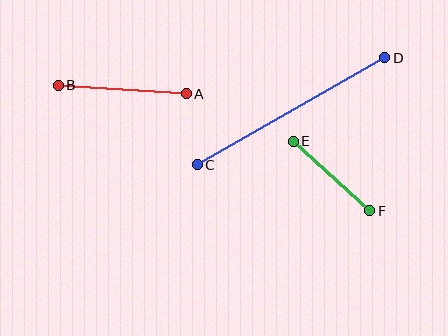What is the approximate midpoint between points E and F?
The midpoint is at approximately (331, 176) pixels.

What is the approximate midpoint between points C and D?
The midpoint is at approximately (291, 111) pixels.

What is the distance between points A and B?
The distance is approximately 128 pixels.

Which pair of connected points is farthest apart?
Points C and D are farthest apart.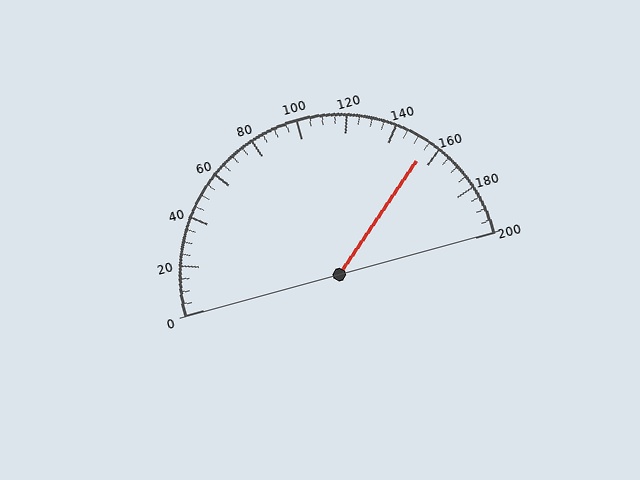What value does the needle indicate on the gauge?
The needle indicates approximately 155.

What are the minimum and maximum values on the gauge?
The gauge ranges from 0 to 200.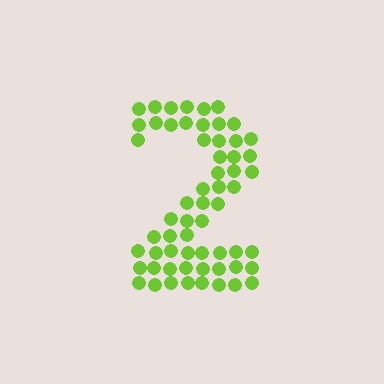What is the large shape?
The large shape is the digit 2.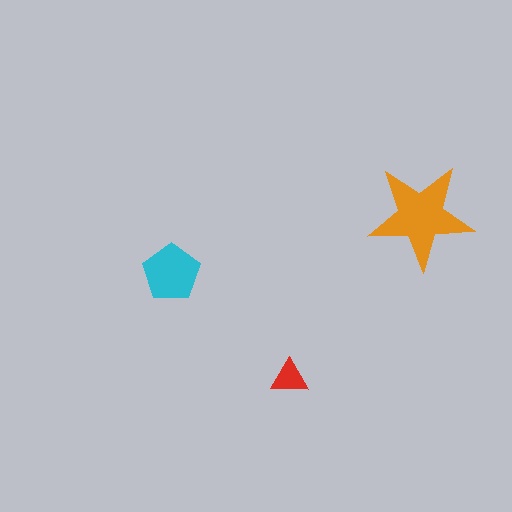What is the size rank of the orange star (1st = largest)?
1st.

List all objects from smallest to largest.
The red triangle, the cyan pentagon, the orange star.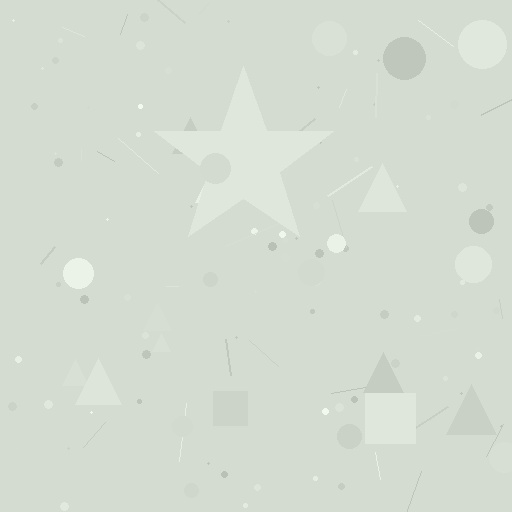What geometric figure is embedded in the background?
A star is embedded in the background.